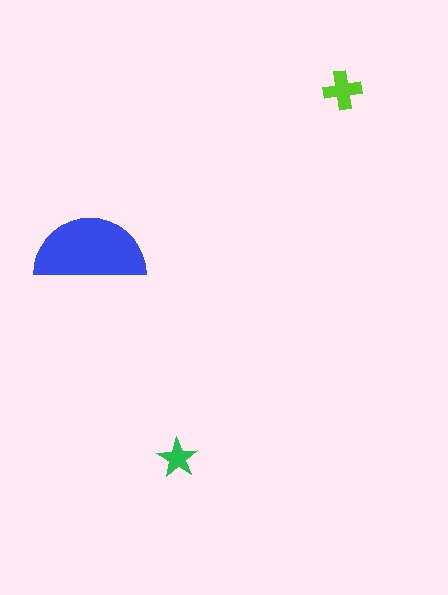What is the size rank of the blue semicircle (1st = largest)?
1st.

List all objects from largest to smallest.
The blue semicircle, the lime cross, the green star.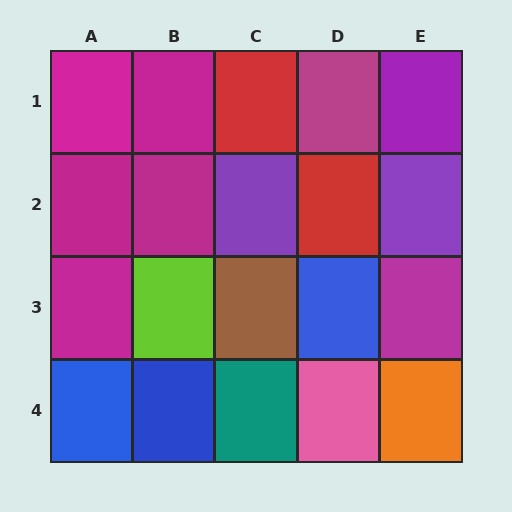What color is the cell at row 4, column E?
Orange.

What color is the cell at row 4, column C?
Teal.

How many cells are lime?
1 cell is lime.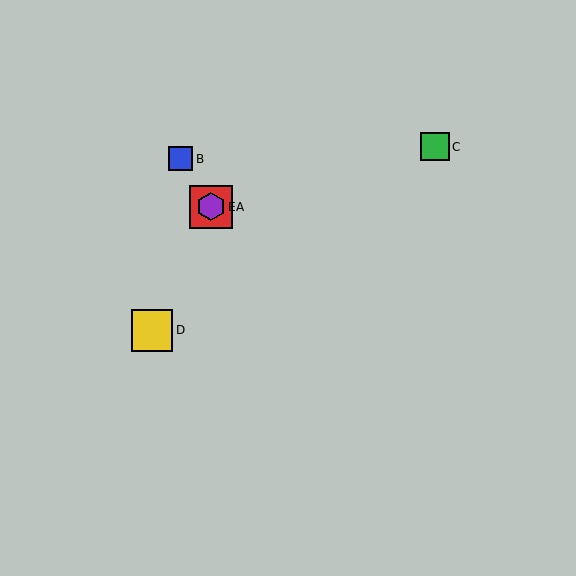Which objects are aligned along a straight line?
Objects A, B, E are aligned along a straight line.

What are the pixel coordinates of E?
Object E is at (211, 207).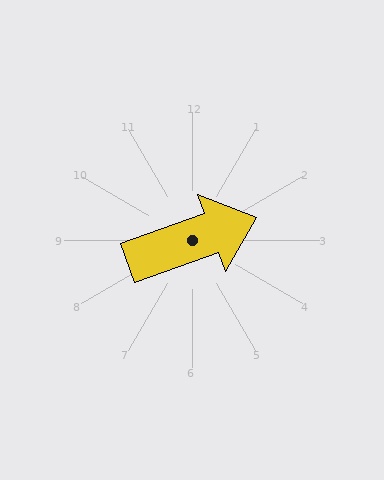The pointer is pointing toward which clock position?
Roughly 2 o'clock.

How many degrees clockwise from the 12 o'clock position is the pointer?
Approximately 70 degrees.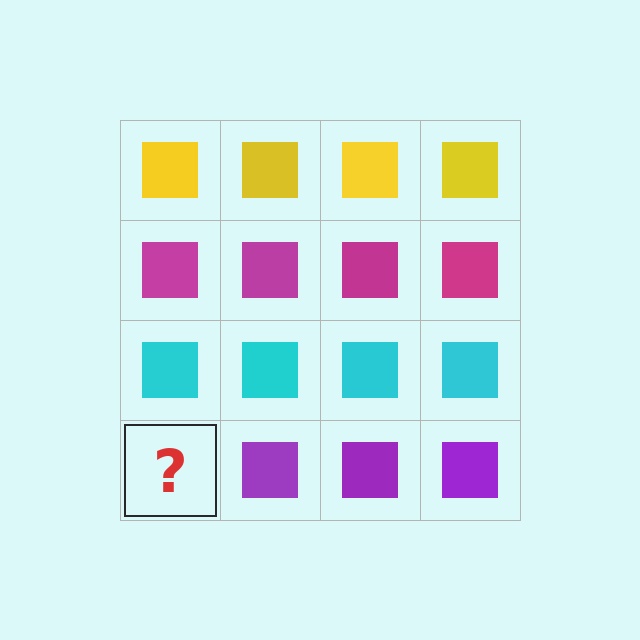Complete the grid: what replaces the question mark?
The question mark should be replaced with a purple square.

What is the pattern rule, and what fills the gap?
The rule is that each row has a consistent color. The gap should be filled with a purple square.